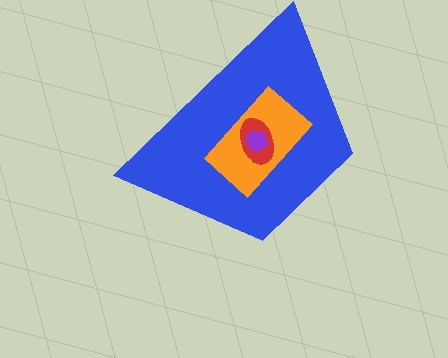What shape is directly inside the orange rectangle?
The red ellipse.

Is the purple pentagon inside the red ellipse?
Yes.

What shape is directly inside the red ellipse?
The purple pentagon.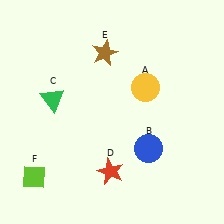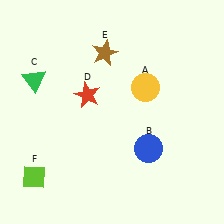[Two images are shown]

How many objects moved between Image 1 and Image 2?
2 objects moved between the two images.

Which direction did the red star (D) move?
The red star (D) moved up.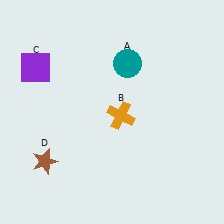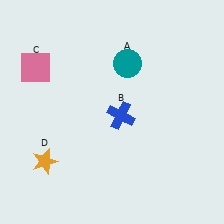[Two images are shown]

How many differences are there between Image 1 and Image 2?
There are 3 differences between the two images.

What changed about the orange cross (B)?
In Image 1, B is orange. In Image 2, it changed to blue.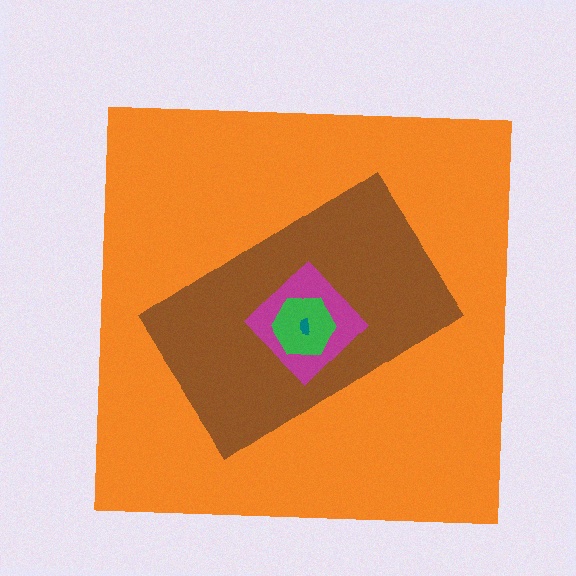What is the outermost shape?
The orange square.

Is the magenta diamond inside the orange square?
Yes.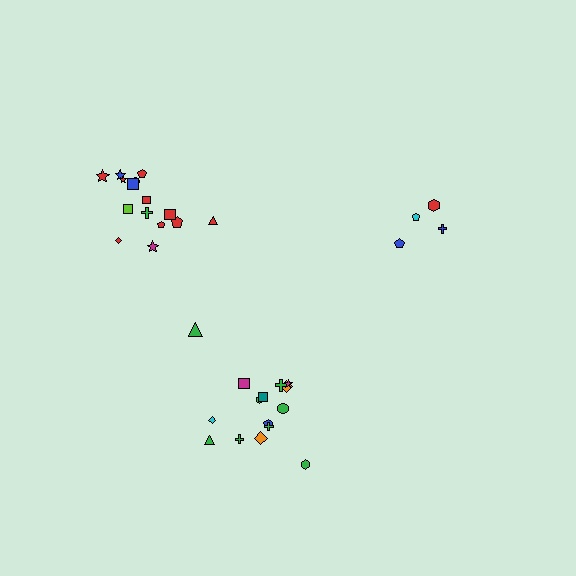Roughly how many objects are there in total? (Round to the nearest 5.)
Roughly 35 objects in total.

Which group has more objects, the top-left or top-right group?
The top-left group.